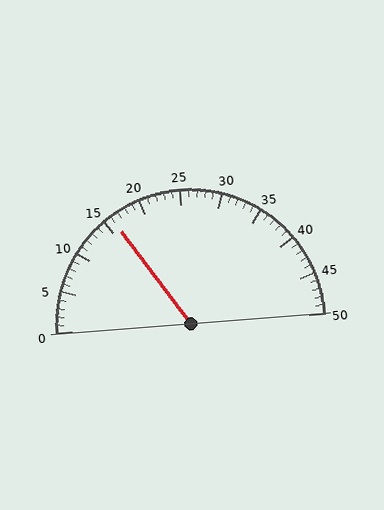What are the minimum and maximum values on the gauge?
The gauge ranges from 0 to 50.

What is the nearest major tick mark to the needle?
The nearest major tick mark is 15.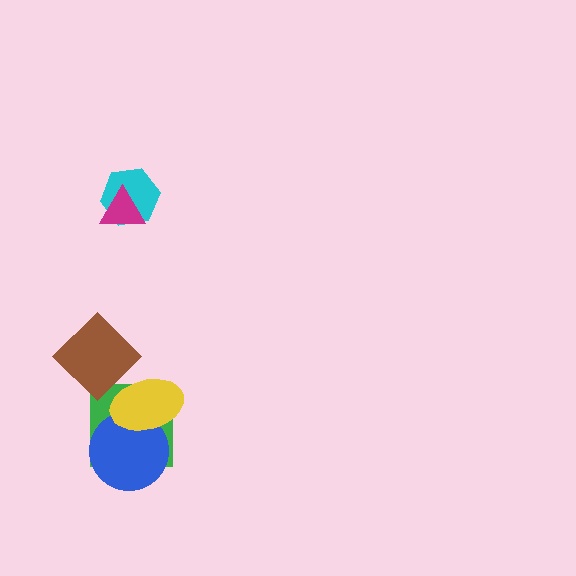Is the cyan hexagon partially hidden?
Yes, it is partially covered by another shape.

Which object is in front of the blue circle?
The yellow ellipse is in front of the blue circle.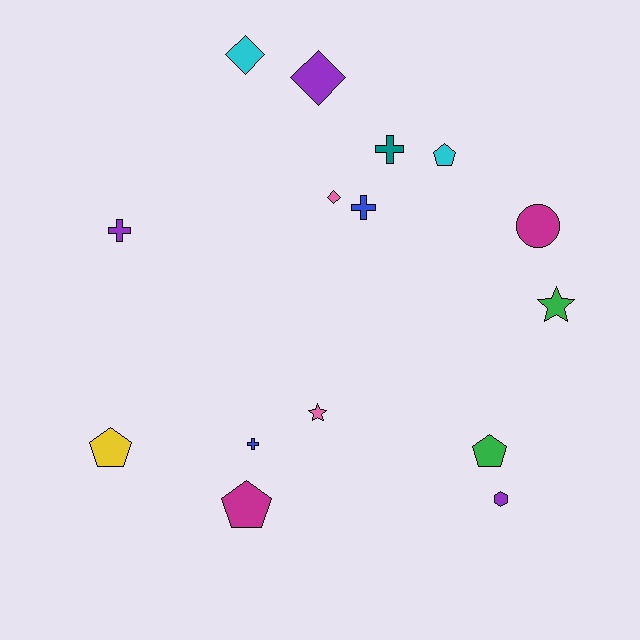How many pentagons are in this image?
There are 4 pentagons.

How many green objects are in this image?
There are 2 green objects.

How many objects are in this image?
There are 15 objects.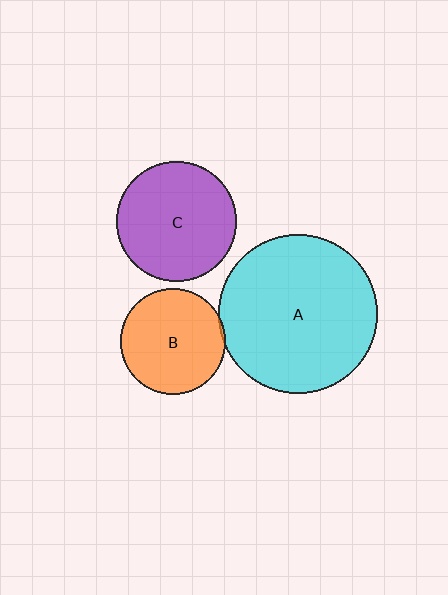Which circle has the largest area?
Circle A (cyan).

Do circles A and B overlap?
Yes.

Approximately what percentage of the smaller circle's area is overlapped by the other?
Approximately 5%.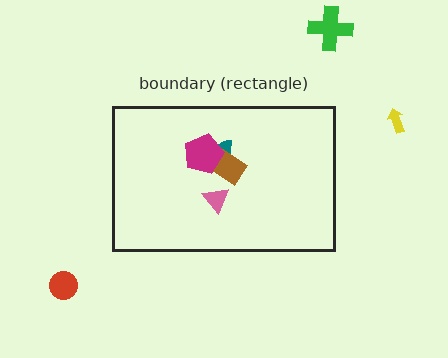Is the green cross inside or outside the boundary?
Outside.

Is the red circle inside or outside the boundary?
Outside.